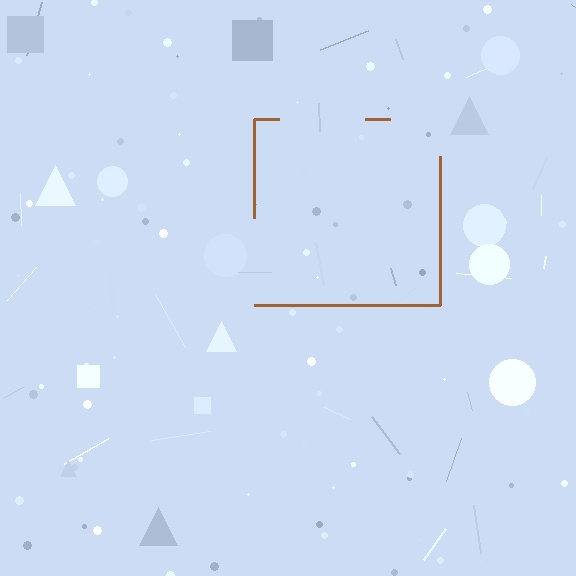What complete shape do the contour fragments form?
The contour fragments form a square.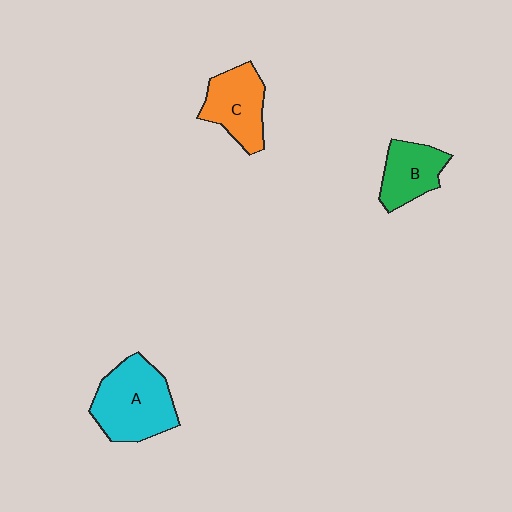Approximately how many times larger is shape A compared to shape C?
Approximately 1.4 times.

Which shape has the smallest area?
Shape B (green).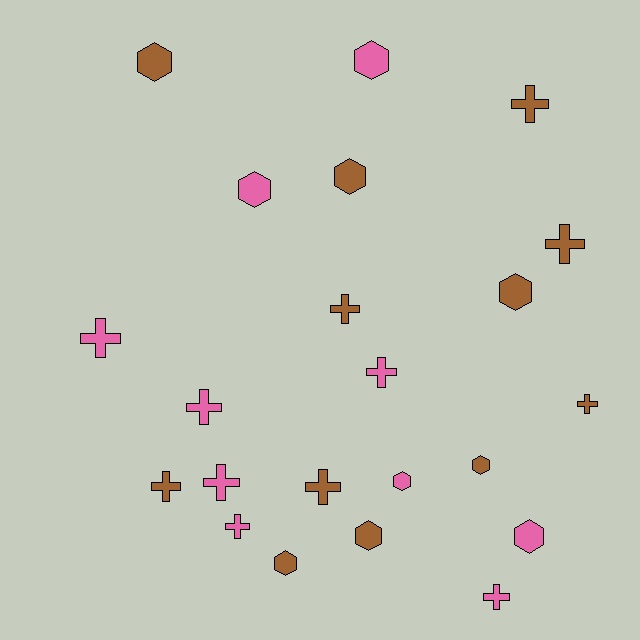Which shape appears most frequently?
Cross, with 12 objects.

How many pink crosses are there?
There are 6 pink crosses.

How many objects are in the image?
There are 22 objects.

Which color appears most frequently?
Brown, with 12 objects.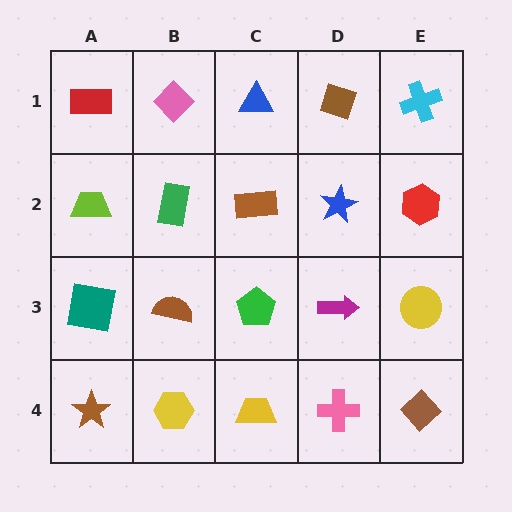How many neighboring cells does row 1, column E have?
2.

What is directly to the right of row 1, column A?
A pink diamond.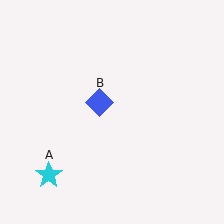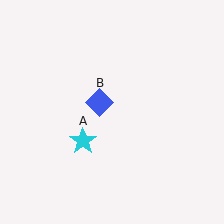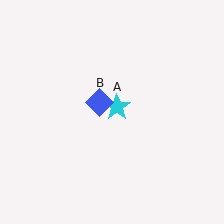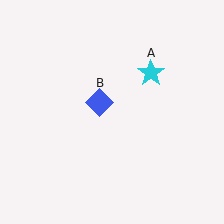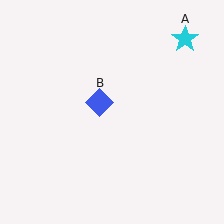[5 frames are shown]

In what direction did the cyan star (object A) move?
The cyan star (object A) moved up and to the right.